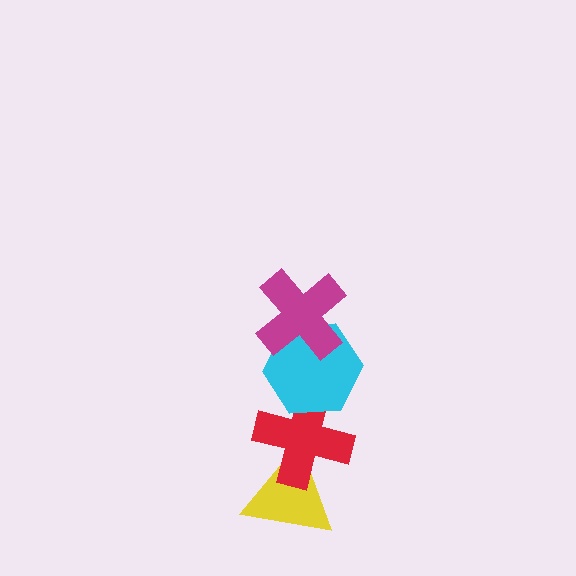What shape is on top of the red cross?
The cyan hexagon is on top of the red cross.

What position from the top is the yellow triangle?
The yellow triangle is 4th from the top.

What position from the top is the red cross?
The red cross is 3rd from the top.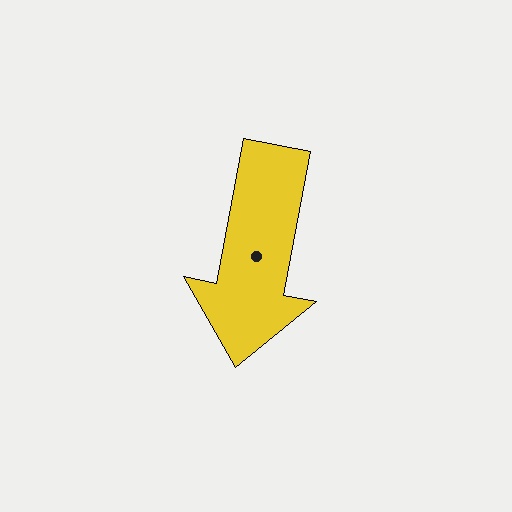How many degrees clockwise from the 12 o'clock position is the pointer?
Approximately 191 degrees.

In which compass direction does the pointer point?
South.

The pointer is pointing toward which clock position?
Roughly 6 o'clock.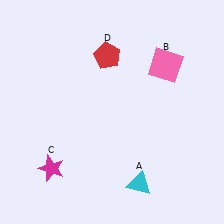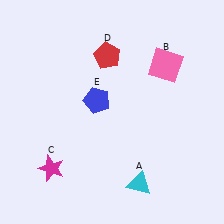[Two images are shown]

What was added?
A blue pentagon (E) was added in Image 2.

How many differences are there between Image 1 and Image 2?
There is 1 difference between the two images.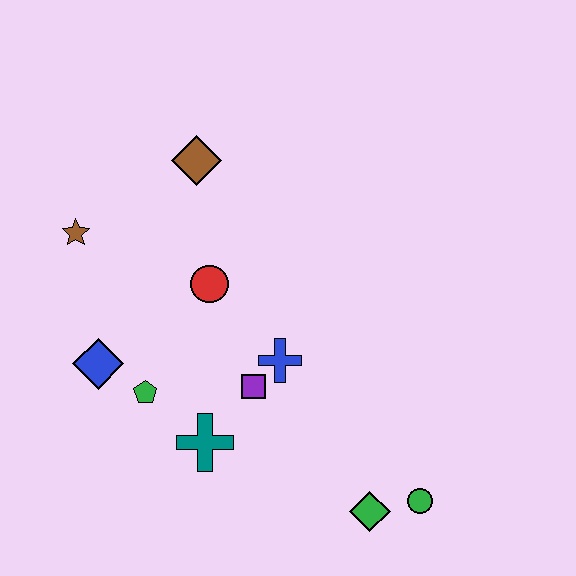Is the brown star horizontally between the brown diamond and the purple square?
No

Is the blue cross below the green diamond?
No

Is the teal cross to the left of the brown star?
No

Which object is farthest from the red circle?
The green circle is farthest from the red circle.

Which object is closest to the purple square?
The blue cross is closest to the purple square.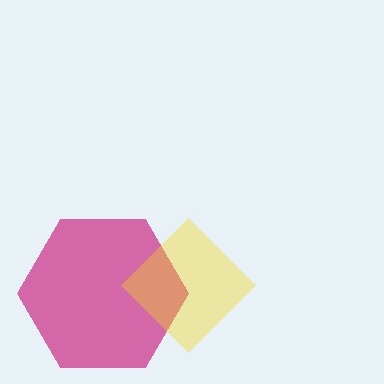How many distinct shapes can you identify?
There are 2 distinct shapes: a magenta hexagon, a yellow diamond.